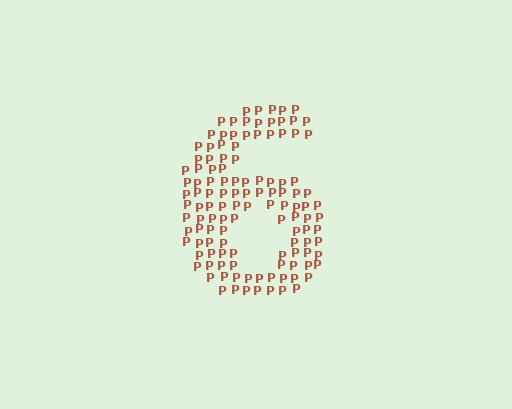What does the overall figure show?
The overall figure shows the digit 6.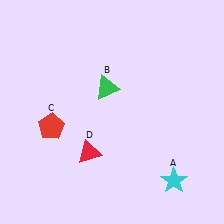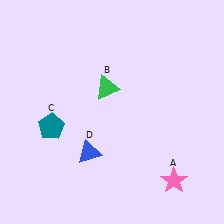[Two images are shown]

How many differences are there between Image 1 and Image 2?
There are 3 differences between the two images.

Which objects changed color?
A changed from cyan to pink. C changed from red to teal. D changed from red to blue.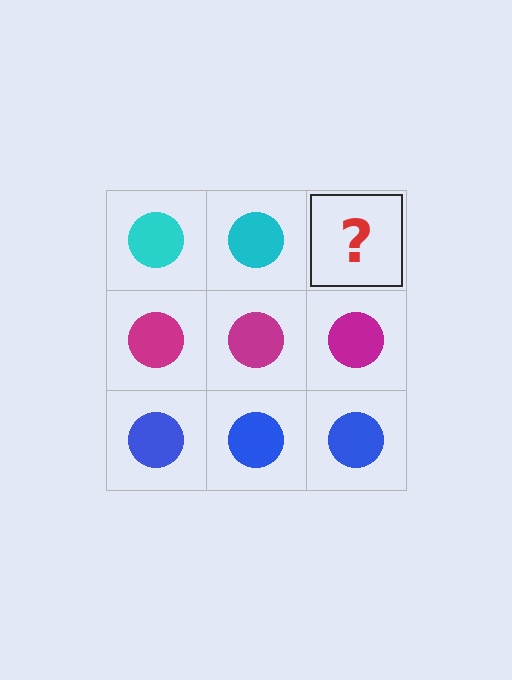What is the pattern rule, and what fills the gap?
The rule is that each row has a consistent color. The gap should be filled with a cyan circle.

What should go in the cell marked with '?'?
The missing cell should contain a cyan circle.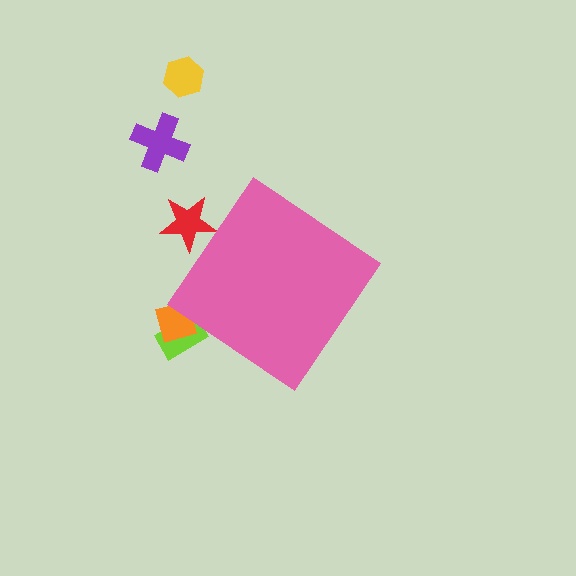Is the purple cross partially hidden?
No, the purple cross is fully visible.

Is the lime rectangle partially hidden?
Yes, the lime rectangle is partially hidden behind the pink diamond.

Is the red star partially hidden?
Yes, the red star is partially hidden behind the pink diamond.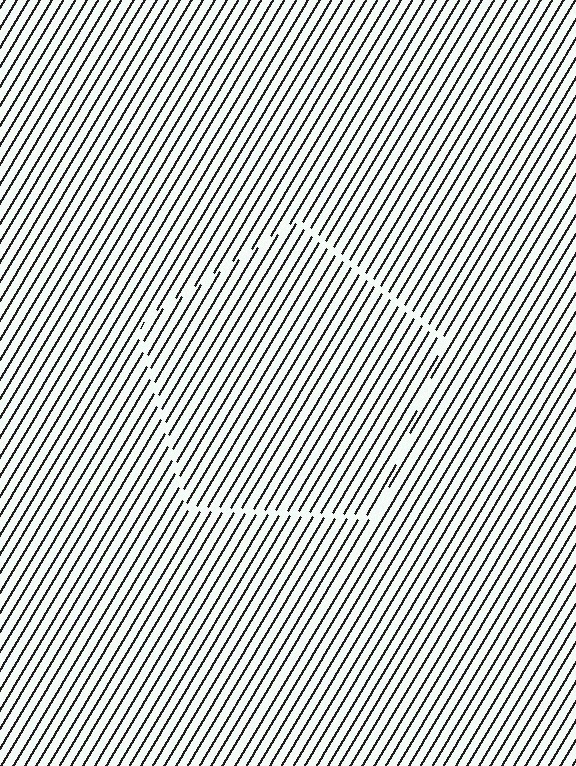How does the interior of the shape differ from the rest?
The interior of the shape contains the same grating, shifted by half a period — the contour is defined by the phase discontinuity where line-ends from the inner and outer gratings abut.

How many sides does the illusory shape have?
5 sides — the line-ends trace a pentagon.